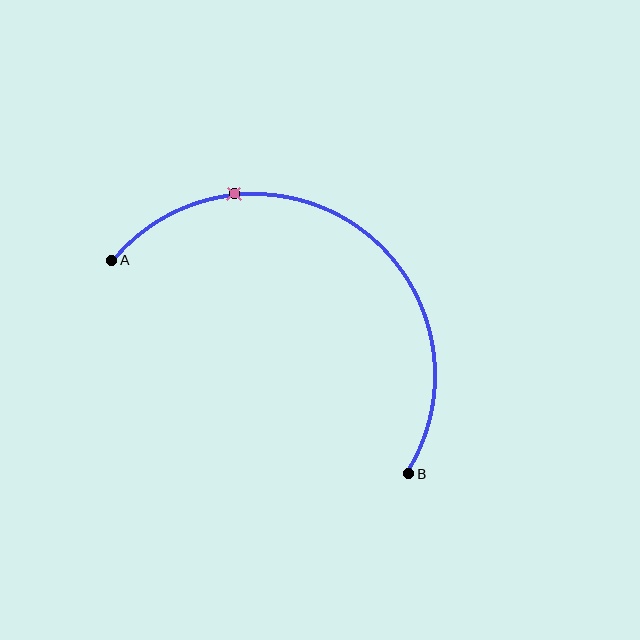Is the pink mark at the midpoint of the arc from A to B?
No. The pink mark lies on the arc but is closer to endpoint A. The arc midpoint would be at the point on the curve equidistant along the arc from both A and B.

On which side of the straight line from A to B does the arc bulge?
The arc bulges above and to the right of the straight line connecting A and B.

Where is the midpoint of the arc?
The arc midpoint is the point on the curve farthest from the straight line joining A and B. It sits above and to the right of that line.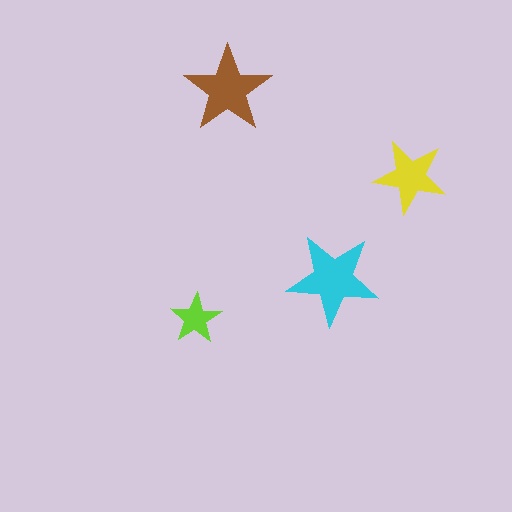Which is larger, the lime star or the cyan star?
The cyan one.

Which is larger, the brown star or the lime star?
The brown one.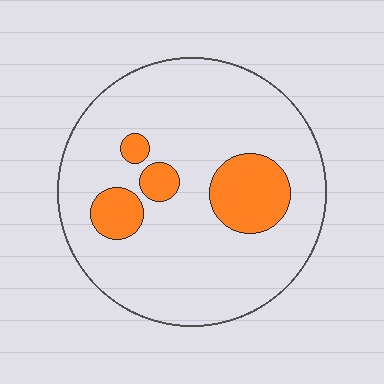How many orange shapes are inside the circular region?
4.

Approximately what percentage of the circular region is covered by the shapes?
Approximately 15%.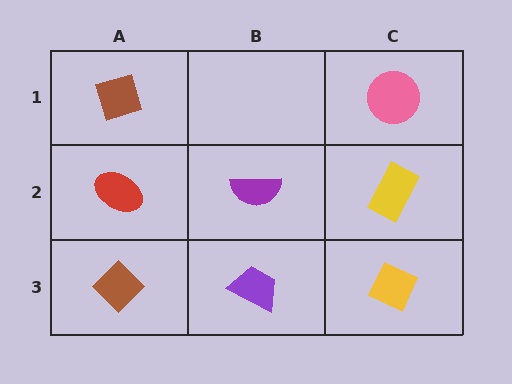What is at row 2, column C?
A yellow rectangle.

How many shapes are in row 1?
2 shapes.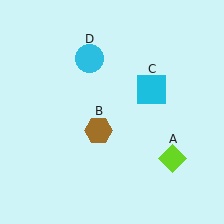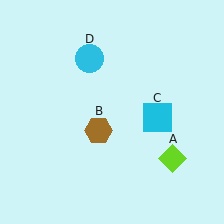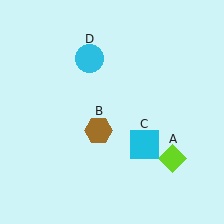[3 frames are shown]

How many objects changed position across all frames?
1 object changed position: cyan square (object C).